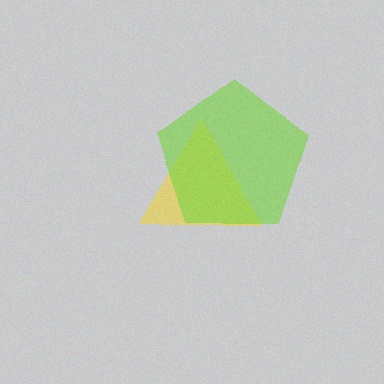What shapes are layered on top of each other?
The layered shapes are: a yellow triangle, a lime pentagon.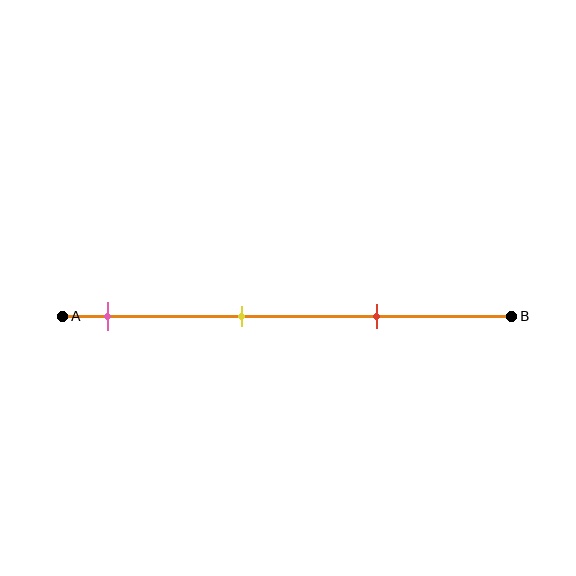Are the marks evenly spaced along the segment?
Yes, the marks are approximately evenly spaced.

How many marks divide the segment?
There are 3 marks dividing the segment.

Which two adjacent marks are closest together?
The yellow and red marks are the closest adjacent pair.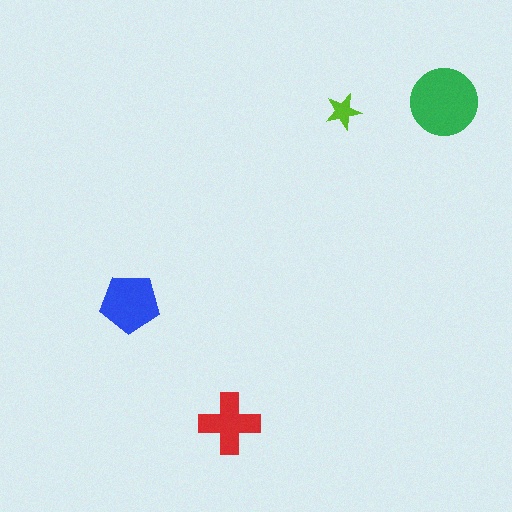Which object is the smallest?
The lime star.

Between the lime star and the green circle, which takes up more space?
The green circle.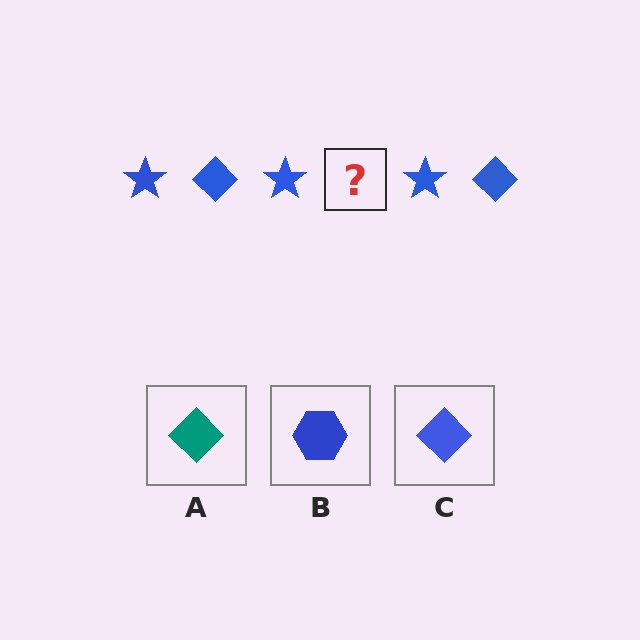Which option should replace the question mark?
Option C.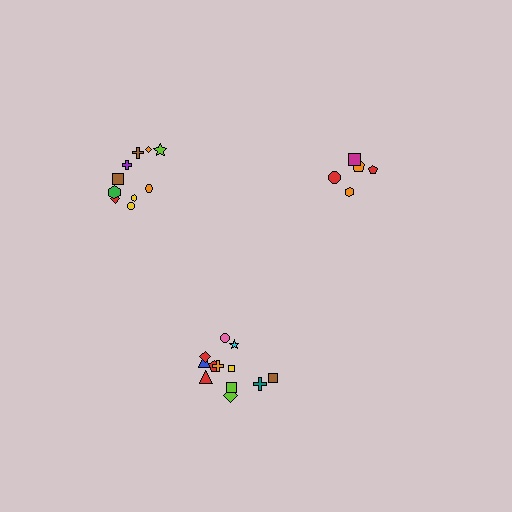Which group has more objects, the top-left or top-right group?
The top-left group.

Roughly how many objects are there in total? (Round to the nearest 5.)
Roughly 25 objects in total.